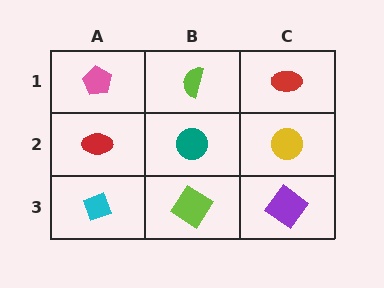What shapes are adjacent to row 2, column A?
A pink pentagon (row 1, column A), a cyan diamond (row 3, column A), a teal circle (row 2, column B).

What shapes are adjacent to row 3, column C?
A yellow circle (row 2, column C), a lime diamond (row 3, column B).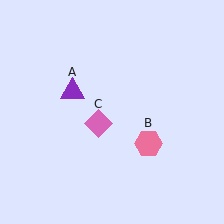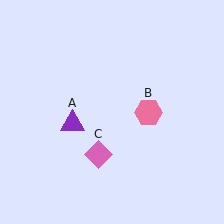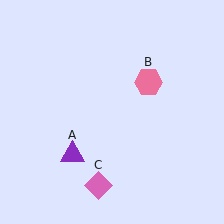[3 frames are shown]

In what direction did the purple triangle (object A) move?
The purple triangle (object A) moved down.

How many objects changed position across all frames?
3 objects changed position: purple triangle (object A), pink hexagon (object B), pink diamond (object C).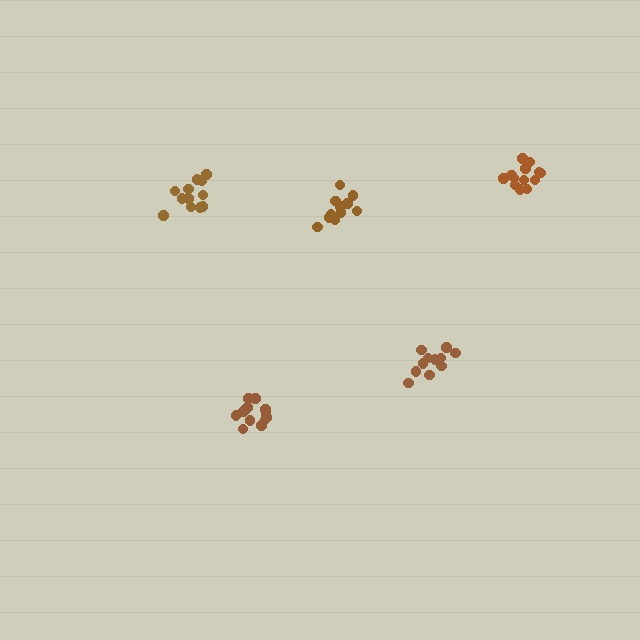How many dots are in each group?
Group 1: 11 dots, Group 2: 12 dots, Group 3: 13 dots, Group 4: 11 dots, Group 5: 13 dots (60 total).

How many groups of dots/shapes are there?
There are 5 groups.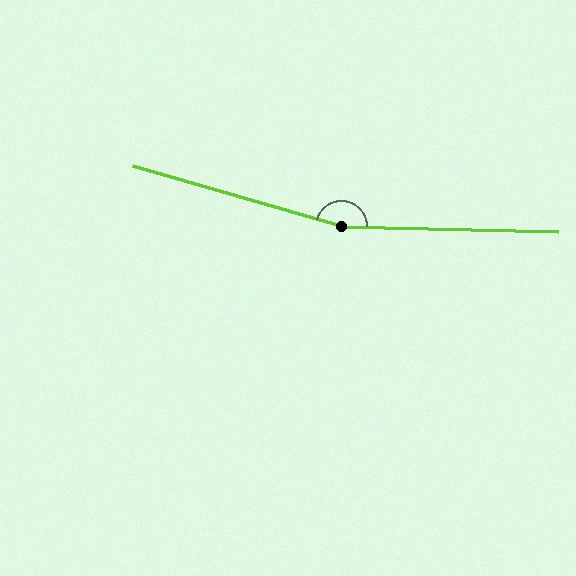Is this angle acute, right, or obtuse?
It is obtuse.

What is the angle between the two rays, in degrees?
Approximately 165 degrees.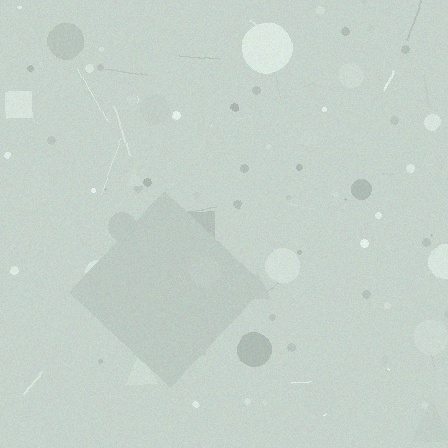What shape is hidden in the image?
A diamond is hidden in the image.